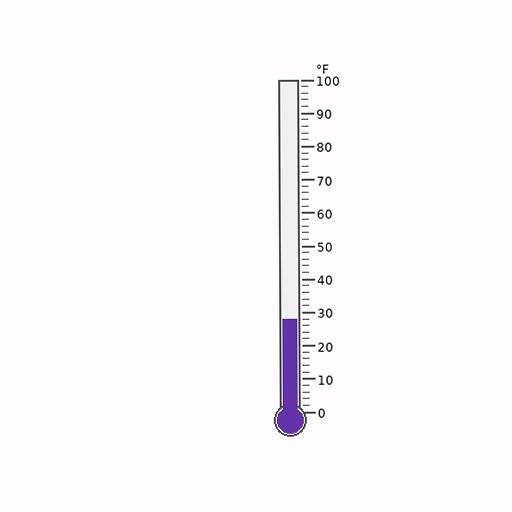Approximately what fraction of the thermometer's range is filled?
The thermometer is filled to approximately 30% of its range.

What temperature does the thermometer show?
The thermometer shows approximately 28°F.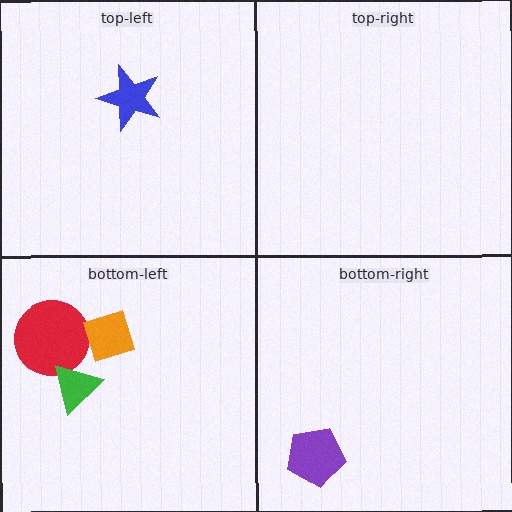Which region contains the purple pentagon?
The bottom-right region.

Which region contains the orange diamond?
The bottom-left region.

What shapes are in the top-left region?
The blue star.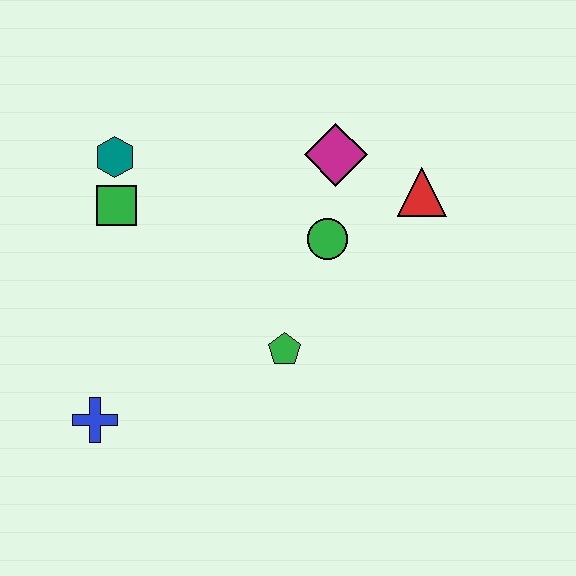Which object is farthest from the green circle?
The blue cross is farthest from the green circle.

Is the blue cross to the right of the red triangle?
No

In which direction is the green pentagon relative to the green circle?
The green pentagon is below the green circle.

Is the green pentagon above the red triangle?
No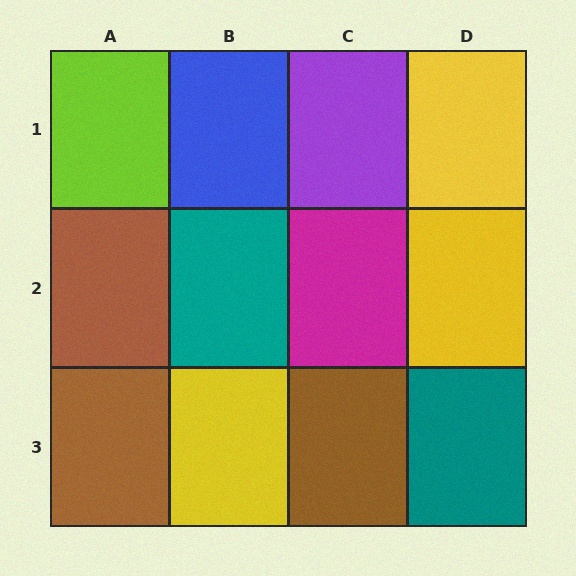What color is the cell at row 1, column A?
Lime.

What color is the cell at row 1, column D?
Yellow.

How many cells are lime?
1 cell is lime.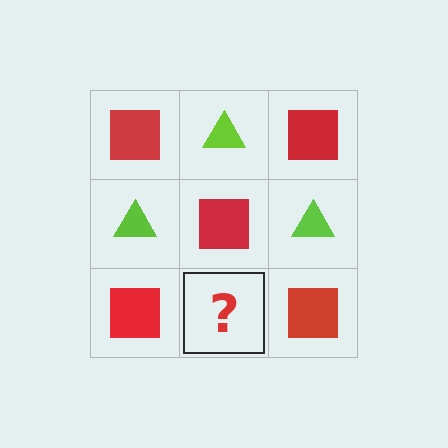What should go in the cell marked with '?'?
The missing cell should contain a lime triangle.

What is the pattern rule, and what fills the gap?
The rule is that it alternates red square and lime triangle in a checkerboard pattern. The gap should be filled with a lime triangle.